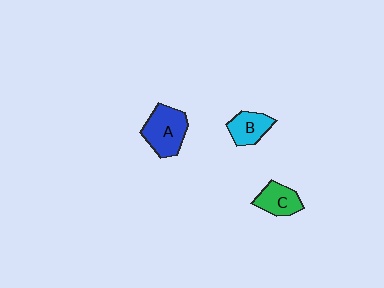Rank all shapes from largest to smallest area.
From largest to smallest: A (blue), B (cyan), C (green).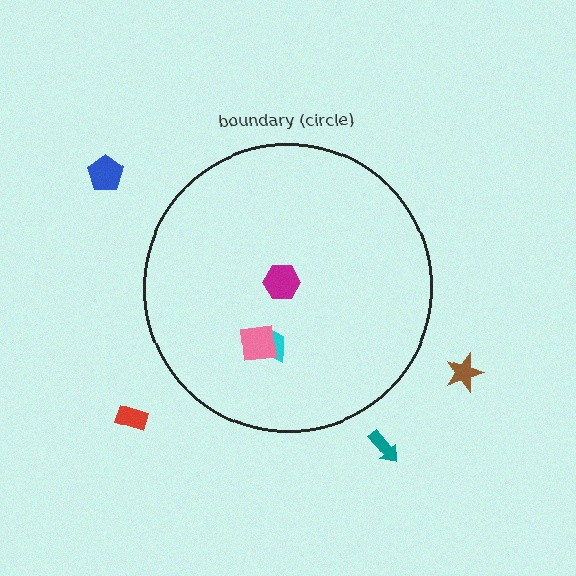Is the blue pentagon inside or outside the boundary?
Outside.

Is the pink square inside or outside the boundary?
Inside.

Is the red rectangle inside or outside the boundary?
Outside.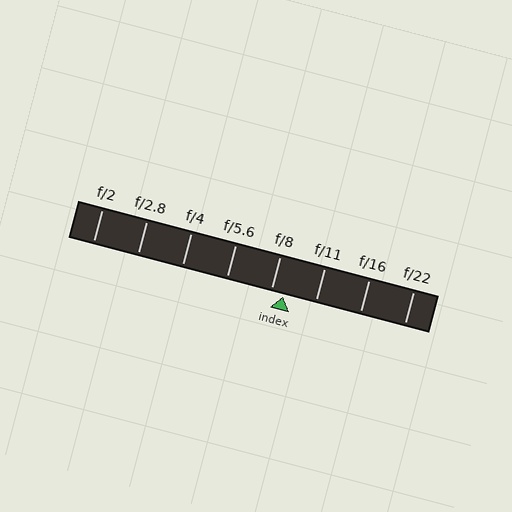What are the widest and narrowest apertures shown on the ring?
The widest aperture shown is f/2 and the narrowest is f/22.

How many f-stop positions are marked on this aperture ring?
There are 8 f-stop positions marked.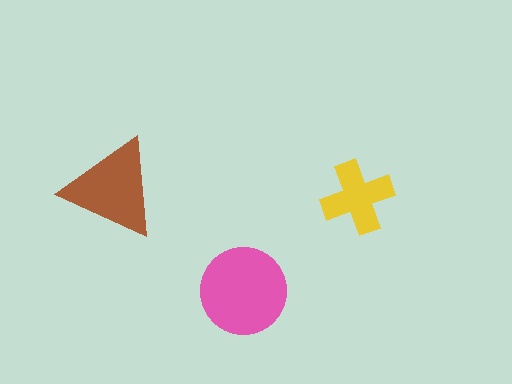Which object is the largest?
The pink circle.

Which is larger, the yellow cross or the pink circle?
The pink circle.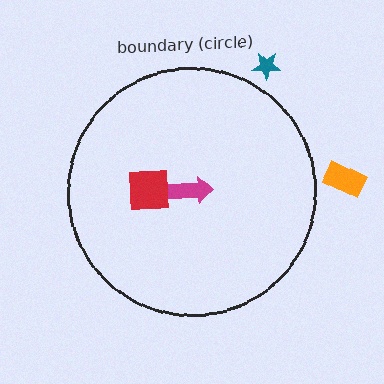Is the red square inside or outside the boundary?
Inside.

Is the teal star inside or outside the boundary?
Outside.